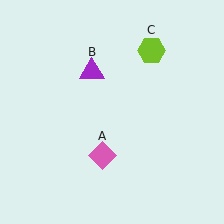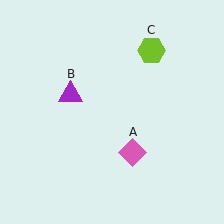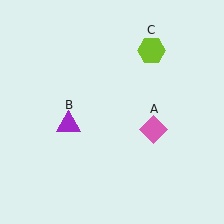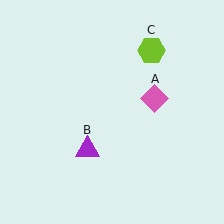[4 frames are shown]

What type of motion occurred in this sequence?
The pink diamond (object A), purple triangle (object B) rotated counterclockwise around the center of the scene.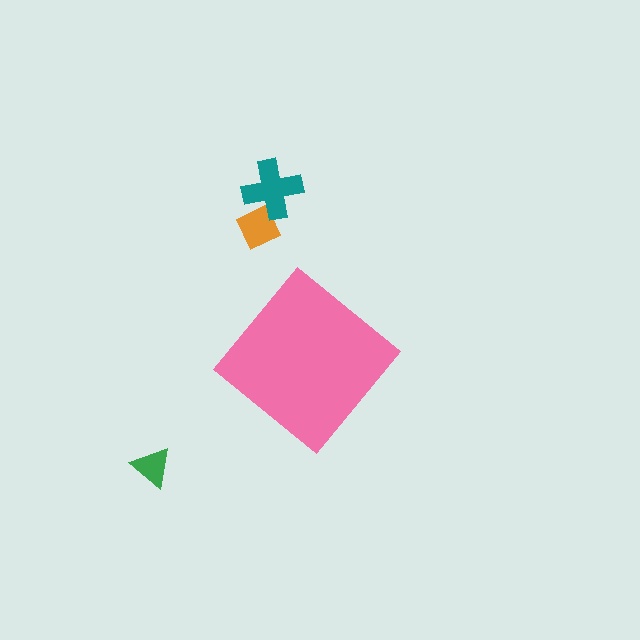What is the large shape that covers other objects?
A pink diamond.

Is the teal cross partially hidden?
No, the teal cross is fully visible.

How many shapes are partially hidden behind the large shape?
0 shapes are partially hidden.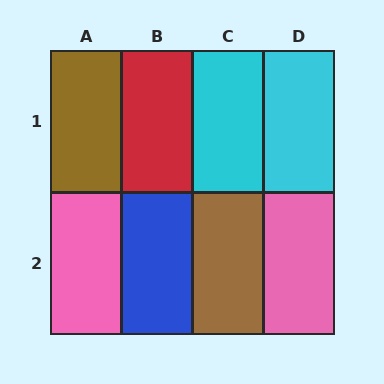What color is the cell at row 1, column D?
Cyan.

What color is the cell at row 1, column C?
Cyan.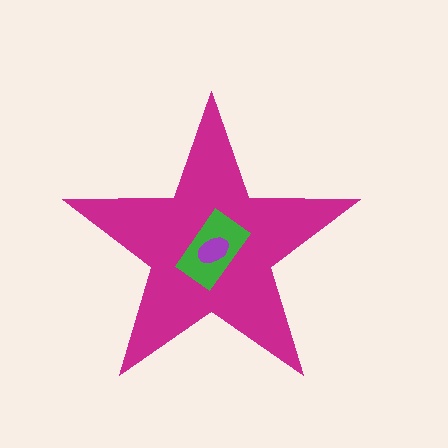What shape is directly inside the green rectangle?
The purple ellipse.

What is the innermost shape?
The purple ellipse.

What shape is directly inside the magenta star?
The green rectangle.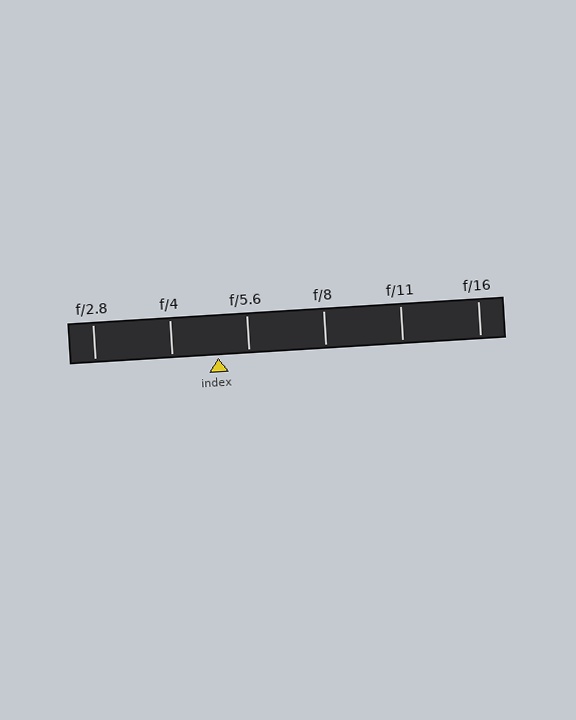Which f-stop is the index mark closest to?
The index mark is closest to f/5.6.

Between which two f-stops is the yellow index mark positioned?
The index mark is between f/4 and f/5.6.